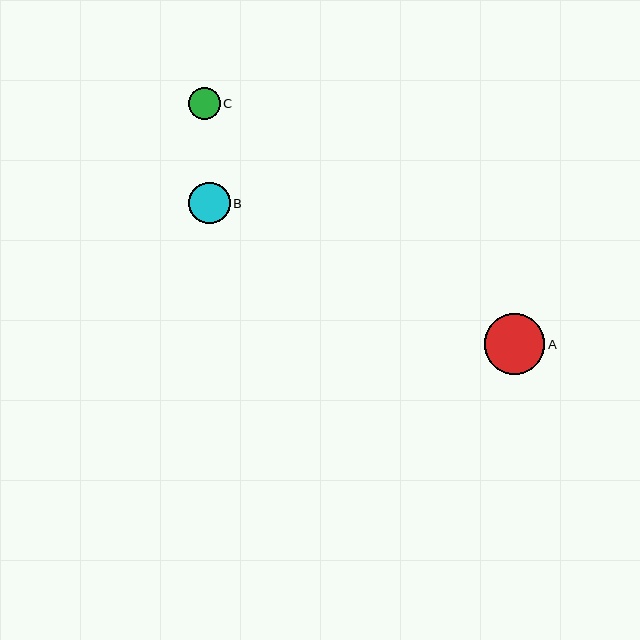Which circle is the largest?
Circle A is the largest with a size of approximately 61 pixels.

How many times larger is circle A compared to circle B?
Circle A is approximately 1.5 times the size of circle B.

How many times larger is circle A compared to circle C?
Circle A is approximately 1.9 times the size of circle C.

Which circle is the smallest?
Circle C is the smallest with a size of approximately 31 pixels.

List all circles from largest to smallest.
From largest to smallest: A, B, C.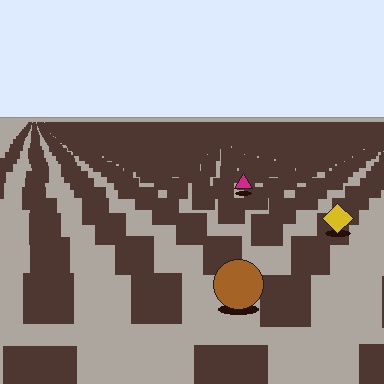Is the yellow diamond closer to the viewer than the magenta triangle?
Yes. The yellow diamond is closer — you can tell from the texture gradient: the ground texture is coarser near it.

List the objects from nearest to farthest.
From nearest to farthest: the brown circle, the yellow diamond, the magenta triangle.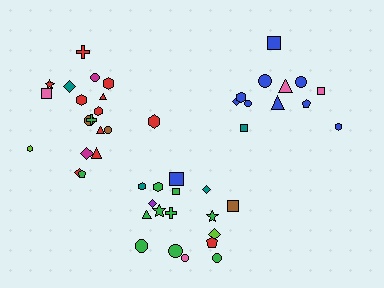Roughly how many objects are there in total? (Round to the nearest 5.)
Roughly 50 objects in total.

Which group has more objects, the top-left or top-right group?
The top-left group.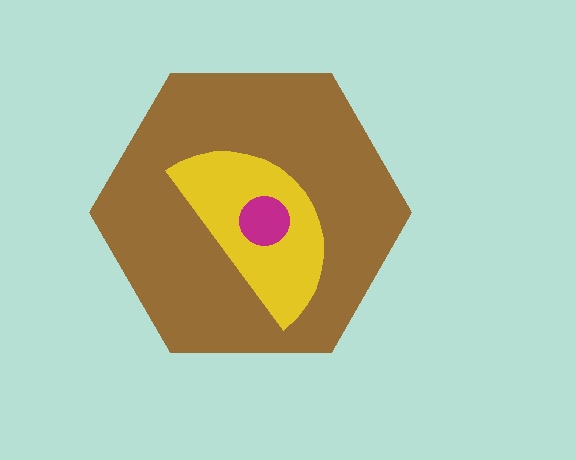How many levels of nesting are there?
3.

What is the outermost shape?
The brown hexagon.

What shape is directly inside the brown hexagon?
The yellow semicircle.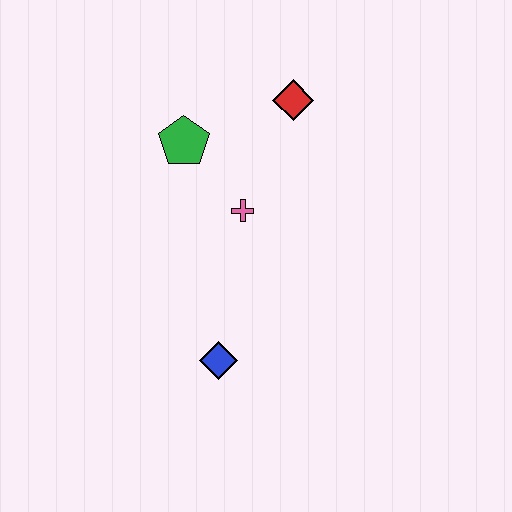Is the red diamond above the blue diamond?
Yes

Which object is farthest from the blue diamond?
The red diamond is farthest from the blue diamond.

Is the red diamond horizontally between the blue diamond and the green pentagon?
No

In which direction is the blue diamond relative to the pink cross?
The blue diamond is below the pink cross.